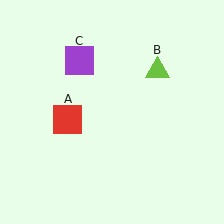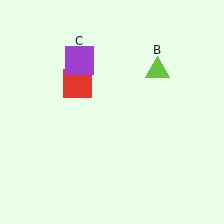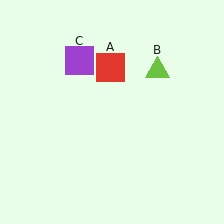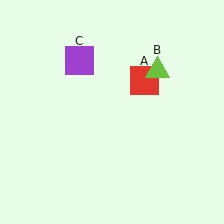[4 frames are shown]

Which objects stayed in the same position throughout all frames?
Lime triangle (object B) and purple square (object C) remained stationary.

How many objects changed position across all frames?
1 object changed position: red square (object A).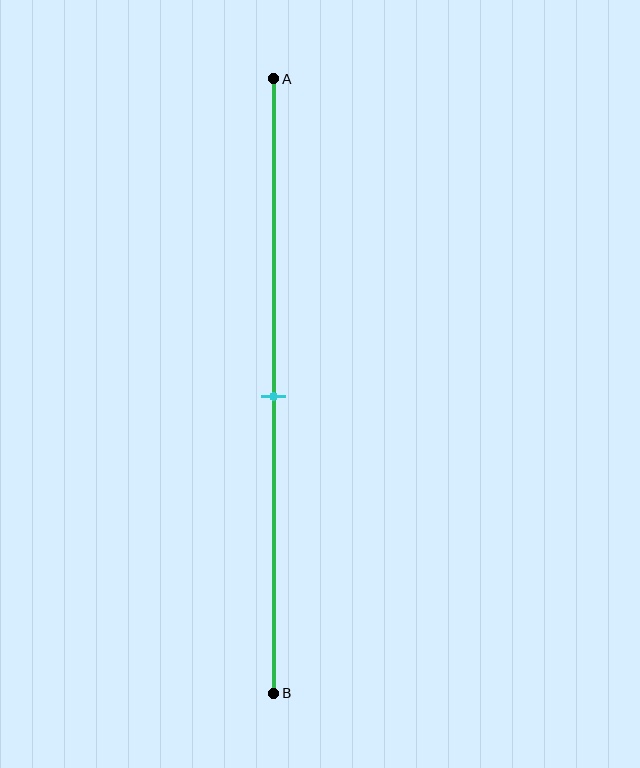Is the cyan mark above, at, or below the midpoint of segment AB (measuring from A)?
The cyan mark is approximately at the midpoint of segment AB.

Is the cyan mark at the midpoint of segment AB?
Yes, the mark is approximately at the midpoint.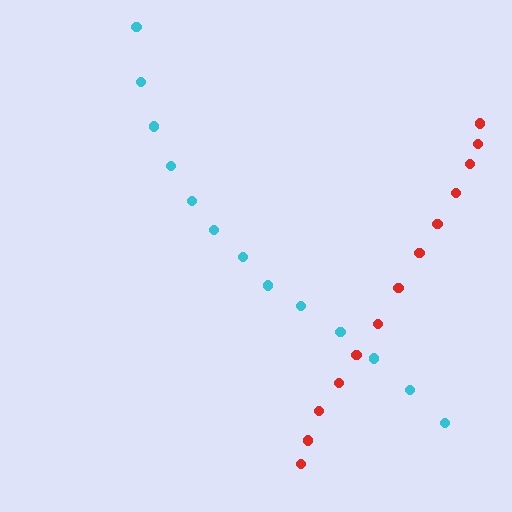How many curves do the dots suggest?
There are 2 distinct paths.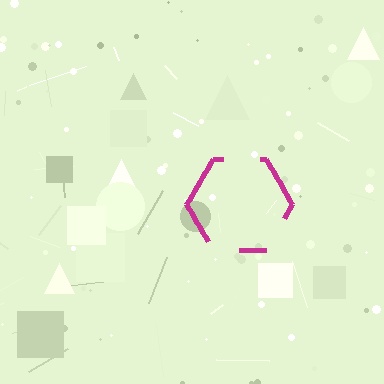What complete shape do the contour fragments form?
The contour fragments form a hexagon.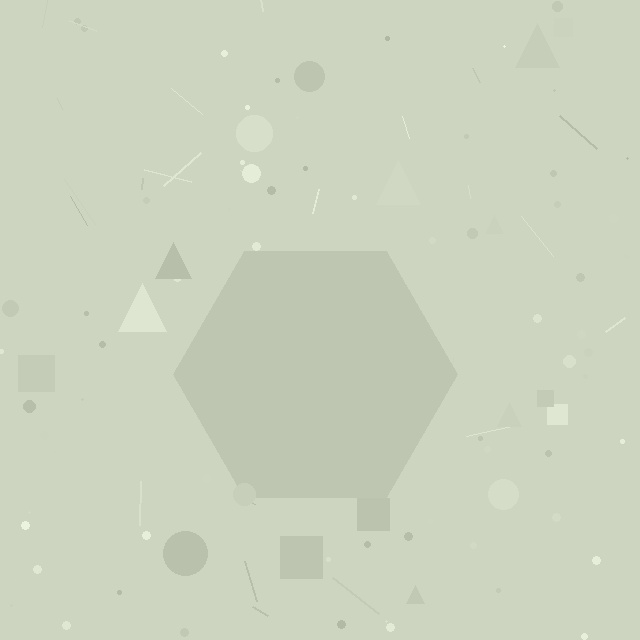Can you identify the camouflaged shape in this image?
The camouflaged shape is a hexagon.